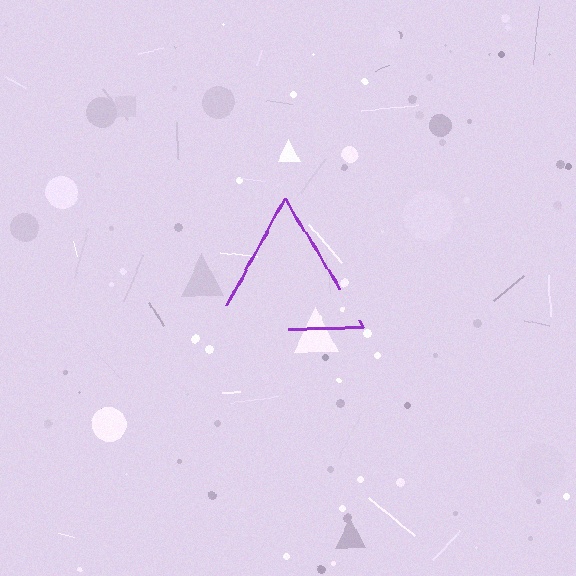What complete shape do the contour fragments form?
The contour fragments form a triangle.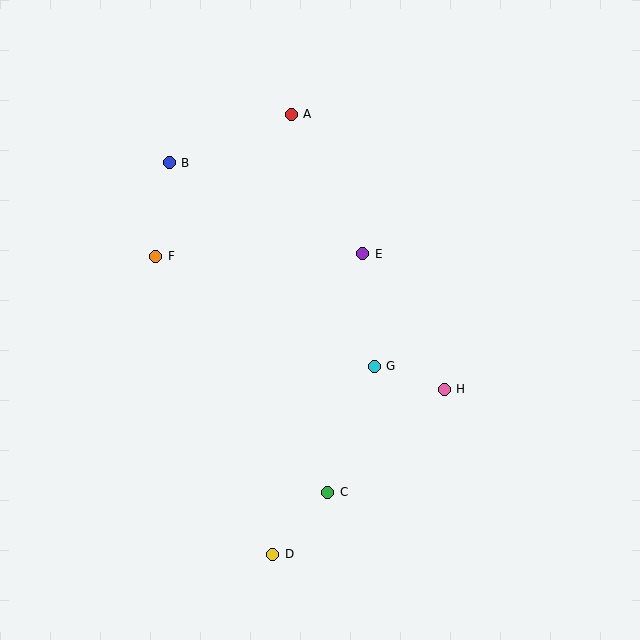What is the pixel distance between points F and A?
The distance between F and A is 196 pixels.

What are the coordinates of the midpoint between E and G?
The midpoint between E and G is at (369, 310).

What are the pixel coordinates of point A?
Point A is at (291, 114).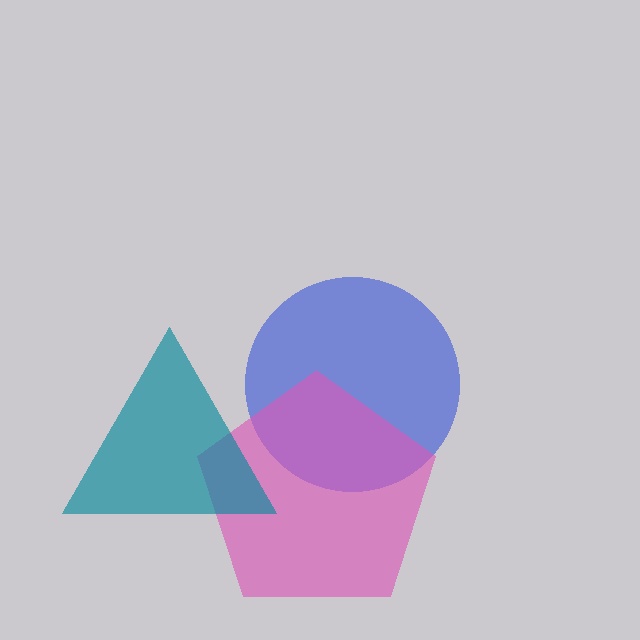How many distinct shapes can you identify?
There are 3 distinct shapes: a blue circle, a pink pentagon, a teal triangle.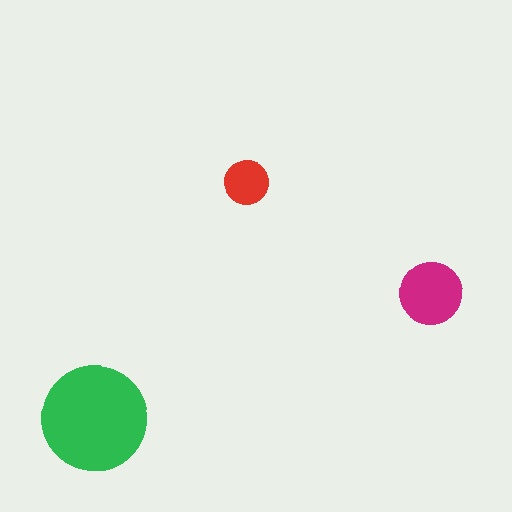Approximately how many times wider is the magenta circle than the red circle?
About 1.5 times wider.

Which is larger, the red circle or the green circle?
The green one.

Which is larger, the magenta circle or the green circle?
The green one.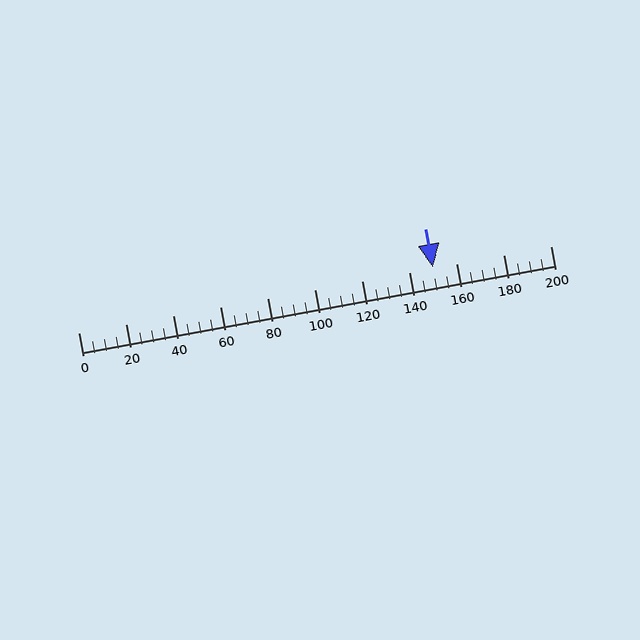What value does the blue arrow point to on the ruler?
The blue arrow points to approximately 150.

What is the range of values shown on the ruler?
The ruler shows values from 0 to 200.